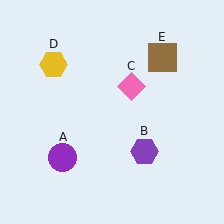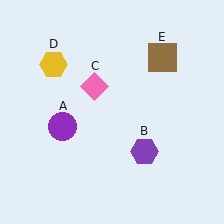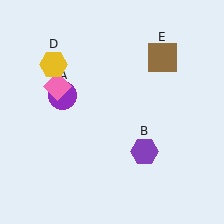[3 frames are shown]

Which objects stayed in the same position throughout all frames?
Purple hexagon (object B) and yellow hexagon (object D) and brown square (object E) remained stationary.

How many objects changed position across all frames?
2 objects changed position: purple circle (object A), pink diamond (object C).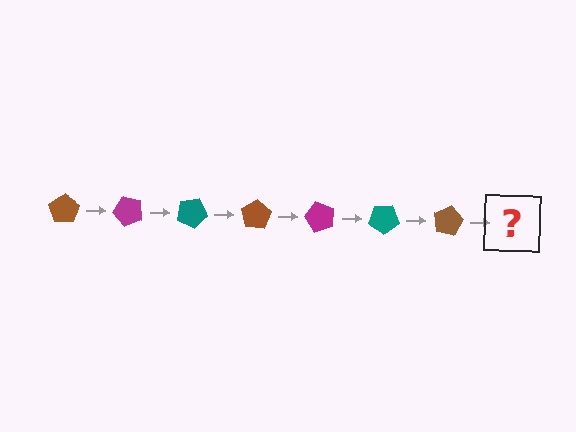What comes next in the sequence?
The next element should be a magenta pentagon, rotated 350 degrees from the start.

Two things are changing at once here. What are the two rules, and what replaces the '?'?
The two rules are that it rotates 50 degrees each step and the color cycles through brown, magenta, and teal. The '?' should be a magenta pentagon, rotated 350 degrees from the start.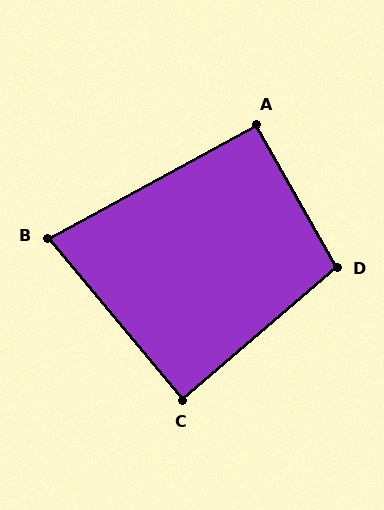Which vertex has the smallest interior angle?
B, at approximately 79 degrees.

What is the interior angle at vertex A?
Approximately 91 degrees (approximately right).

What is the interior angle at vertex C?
Approximately 89 degrees (approximately right).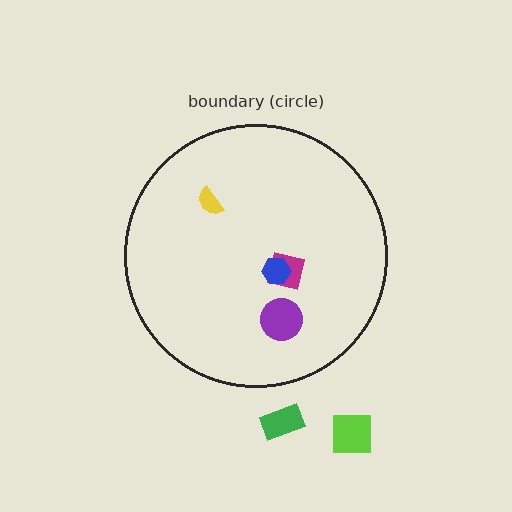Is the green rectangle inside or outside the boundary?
Outside.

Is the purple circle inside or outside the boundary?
Inside.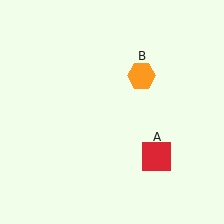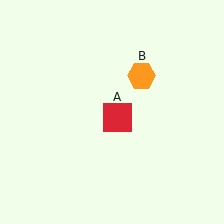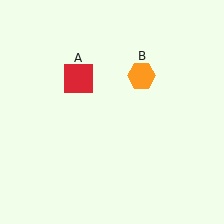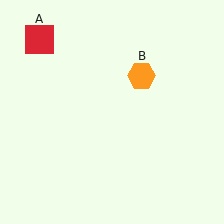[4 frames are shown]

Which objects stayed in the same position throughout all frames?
Orange hexagon (object B) remained stationary.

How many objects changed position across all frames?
1 object changed position: red square (object A).